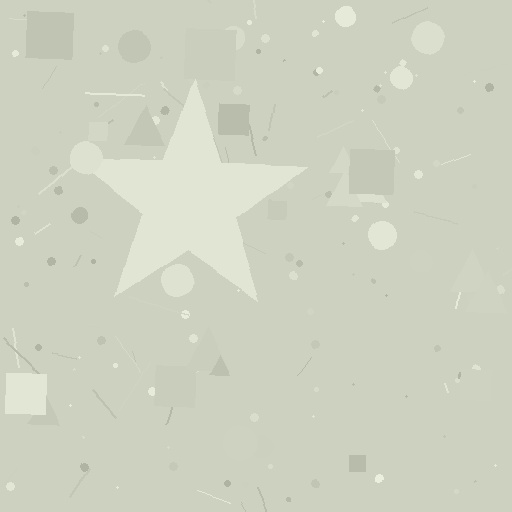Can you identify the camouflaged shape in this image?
The camouflaged shape is a star.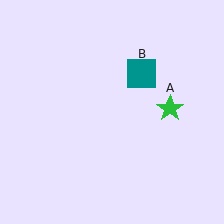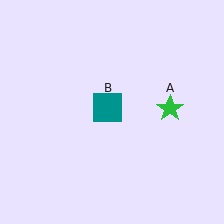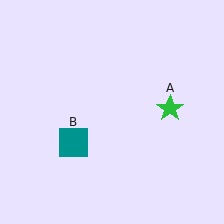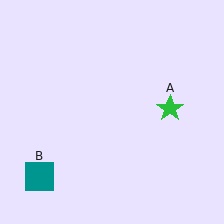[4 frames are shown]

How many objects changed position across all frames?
1 object changed position: teal square (object B).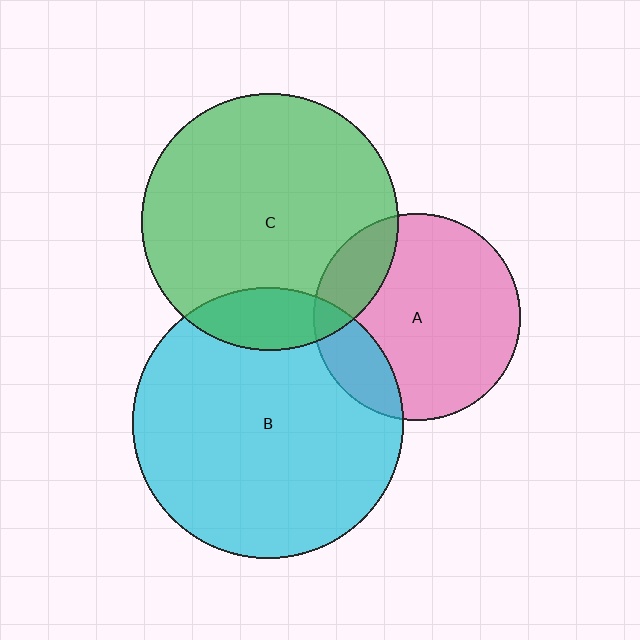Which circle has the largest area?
Circle B (cyan).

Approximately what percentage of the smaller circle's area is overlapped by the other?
Approximately 20%.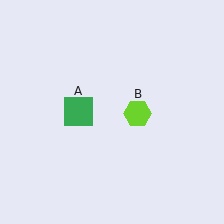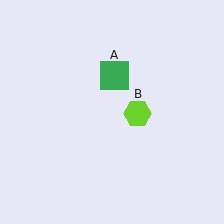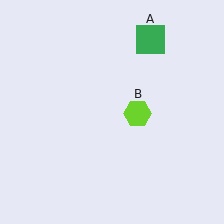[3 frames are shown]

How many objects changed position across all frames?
1 object changed position: green square (object A).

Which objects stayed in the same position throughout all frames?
Lime hexagon (object B) remained stationary.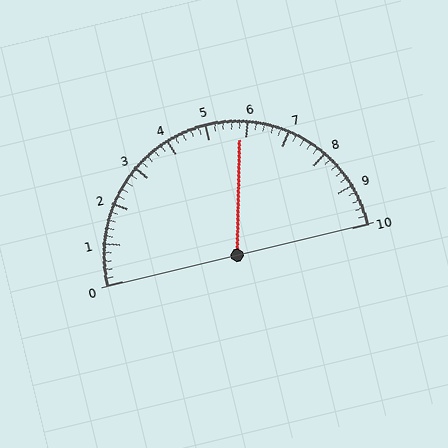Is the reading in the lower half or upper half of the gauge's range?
The reading is in the upper half of the range (0 to 10).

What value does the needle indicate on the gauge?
The needle indicates approximately 5.8.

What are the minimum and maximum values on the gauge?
The gauge ranges from 0 to 10.